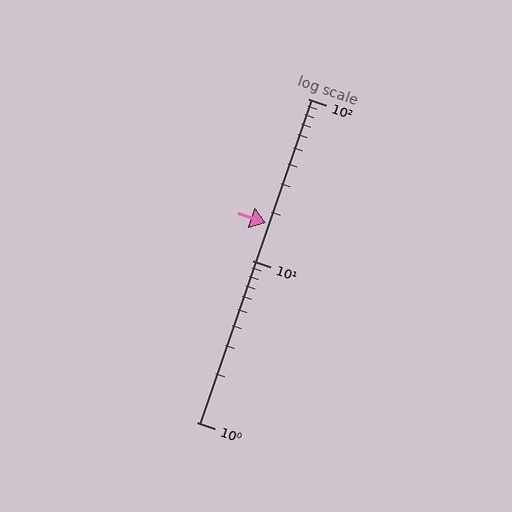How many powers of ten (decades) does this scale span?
The scale spans 2 decades, from 1 to 100.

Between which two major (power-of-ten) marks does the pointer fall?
The pointer is between 10 and 100.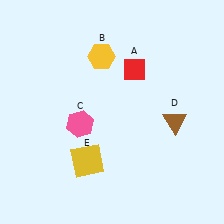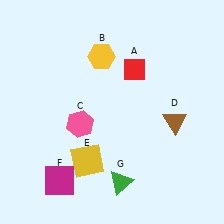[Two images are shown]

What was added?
A magenta square (F), a green triangle (G) were added in Image 2.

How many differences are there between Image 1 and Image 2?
There are 2 differences between the two images.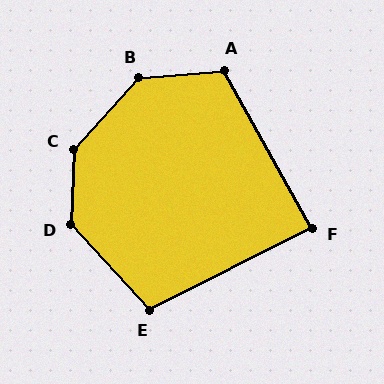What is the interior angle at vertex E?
Approximately 106 degrees (obtuse).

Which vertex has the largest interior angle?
C, at approximately 140 degrees.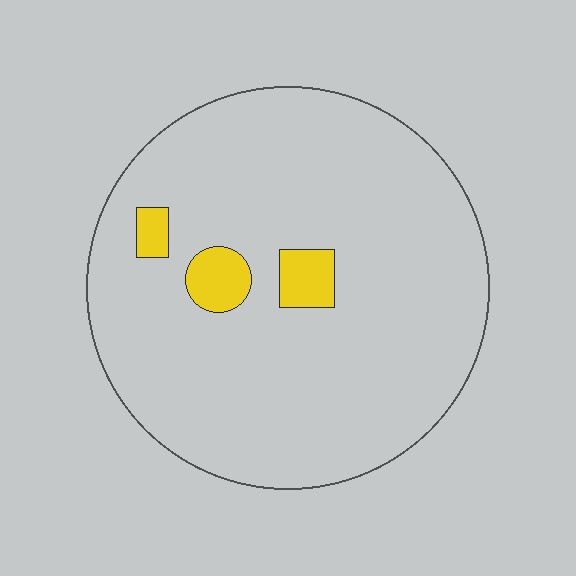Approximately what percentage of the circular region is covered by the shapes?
Approximately 5%.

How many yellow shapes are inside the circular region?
3.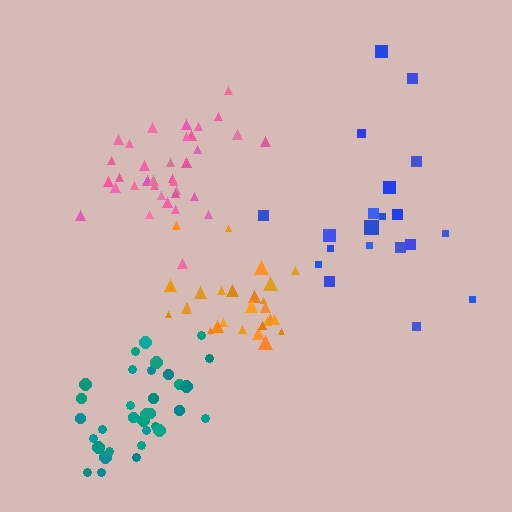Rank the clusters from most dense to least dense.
orange, pink, teal, blue.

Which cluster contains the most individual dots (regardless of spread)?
Pink (35).